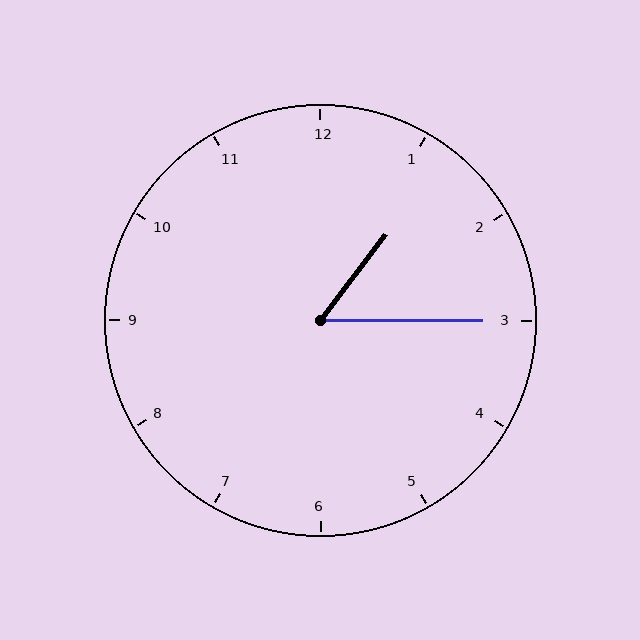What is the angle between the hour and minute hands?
Approximately 52 degrees.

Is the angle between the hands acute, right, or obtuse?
It is acute.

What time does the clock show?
1:15.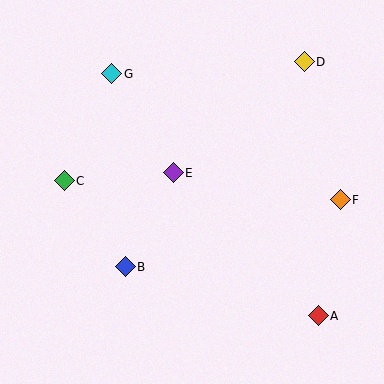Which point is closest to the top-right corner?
Point D is closest to the top-right corner.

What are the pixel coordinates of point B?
Point B is at (125, 267).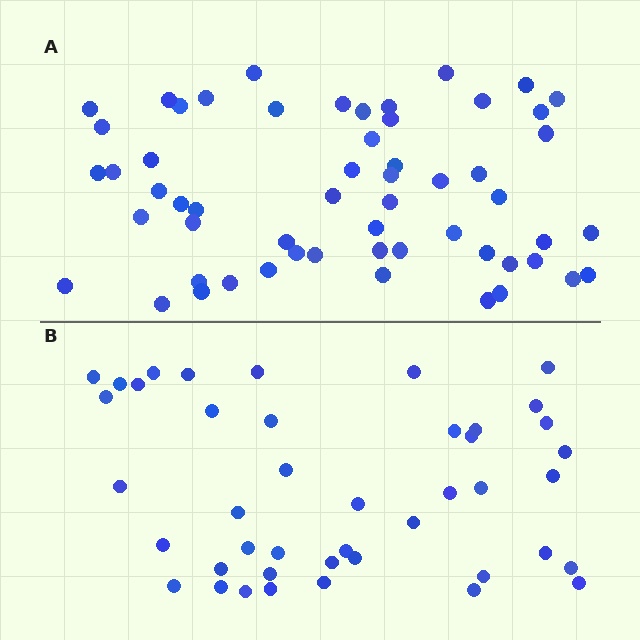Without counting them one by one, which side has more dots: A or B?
Region A (the top region) has more dots.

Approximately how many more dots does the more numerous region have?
Region A has approximately 15 more dots than region B.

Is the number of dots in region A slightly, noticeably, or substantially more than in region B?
Region A has noticeably more, but not dramatically so. The ratio is roughly 1.3 to 1.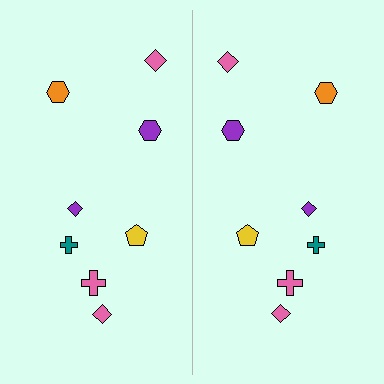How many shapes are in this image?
There are 16 shapes in this image.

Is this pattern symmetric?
Yes, this pattern has bilateral (reflection) symmetry.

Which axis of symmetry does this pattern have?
The pattern has a vertical axis of symmetry running through the center of the image.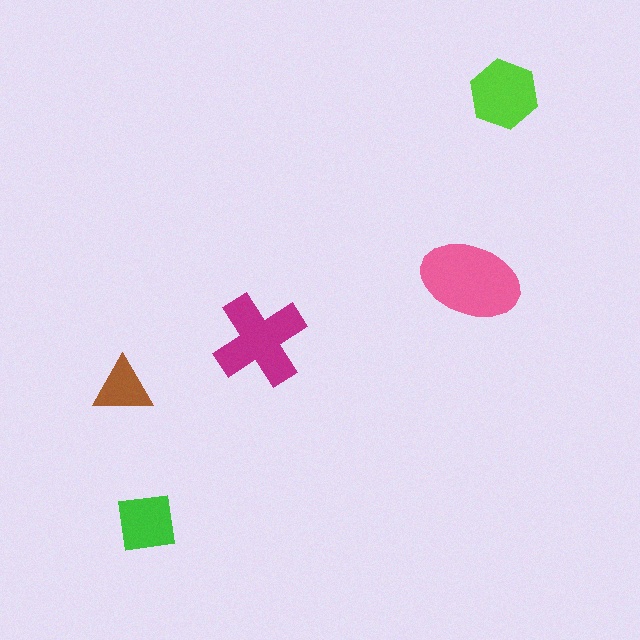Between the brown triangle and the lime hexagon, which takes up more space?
The lime hexagon.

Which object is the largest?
The pink ellipse.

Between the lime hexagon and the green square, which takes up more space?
The lime hexagon.